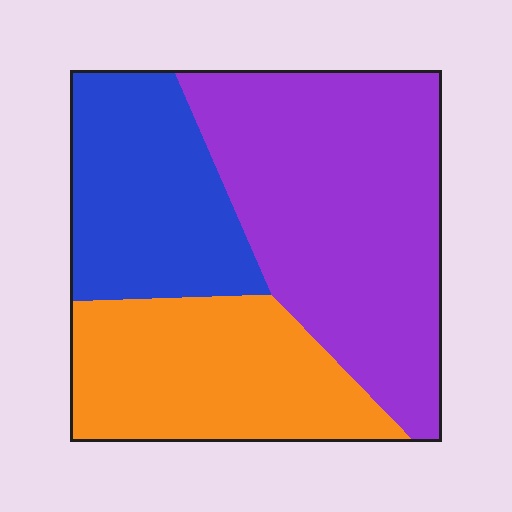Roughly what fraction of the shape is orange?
Orange takes up about one quarter (1/4) of the shape.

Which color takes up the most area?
Purple, at roughly 45%.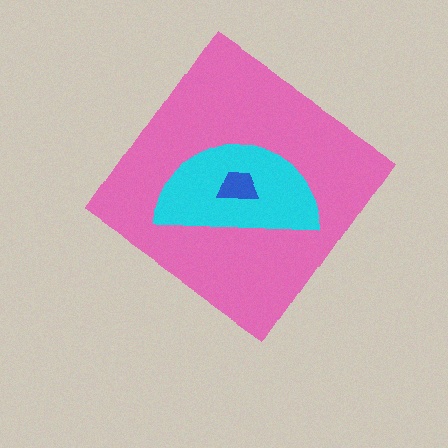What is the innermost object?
The blue trapezoid.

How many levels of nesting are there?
3.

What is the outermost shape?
The pink diamond.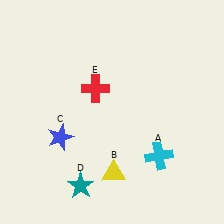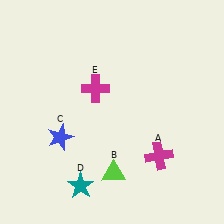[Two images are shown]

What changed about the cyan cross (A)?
In Image 1, A is cyan. In Image 2, it changed to magenta.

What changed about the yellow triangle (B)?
In Image 1, B is yellow. In Image 2, it changed to lime.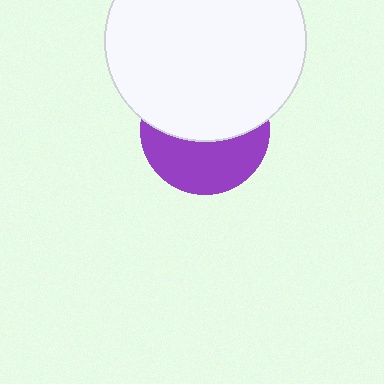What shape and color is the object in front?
The object in front is a white circle.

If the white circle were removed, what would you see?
You would see the complete purple circle.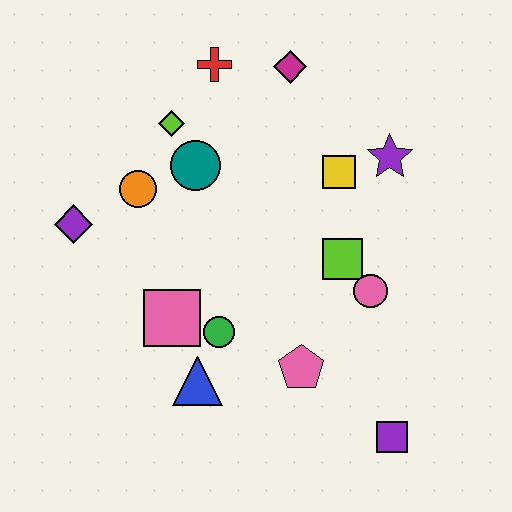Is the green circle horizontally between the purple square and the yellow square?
No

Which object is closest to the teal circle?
The lime diamond is closest to the teal circle.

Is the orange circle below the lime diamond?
Yes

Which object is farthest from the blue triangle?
The magenta diamond is farthest from the blue triangle.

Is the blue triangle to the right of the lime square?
No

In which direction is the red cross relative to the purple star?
The red cross is to the left of the purple star.